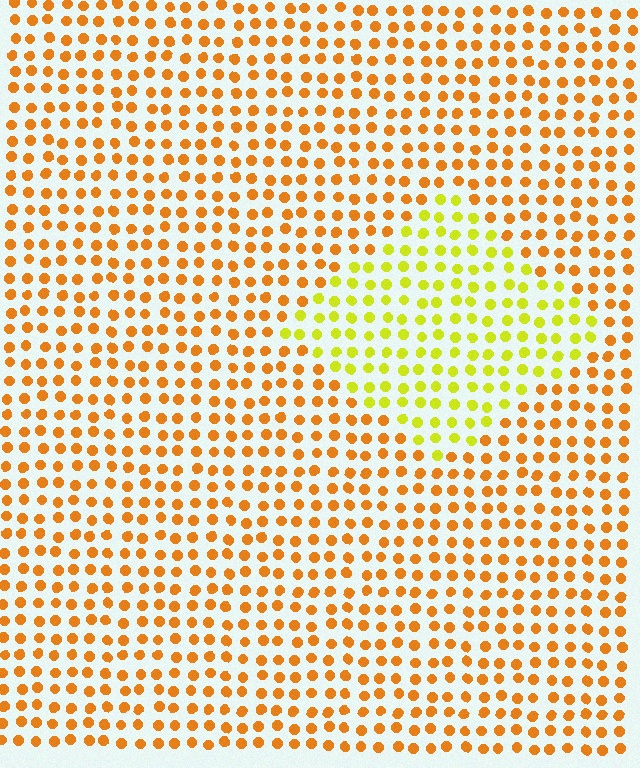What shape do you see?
I see a diamond.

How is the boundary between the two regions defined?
The boundary is defined purely by a slight shift in hue (about 38 degrees). Spacing, size, and orientation are identical on both sides.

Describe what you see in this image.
The image is filled with small orange elements in a uniform arrangement. A diamond-shaped region is visible where the elements are tinted to a slightly different hue, forming a subtle color boundary.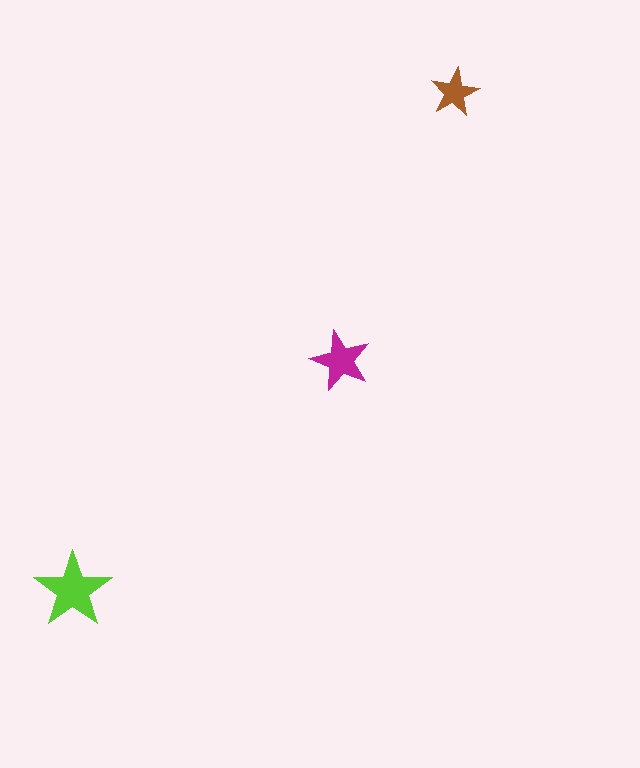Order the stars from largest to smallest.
the lime one, the magenta one, the brown one.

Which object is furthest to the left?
The lime star is leftmost.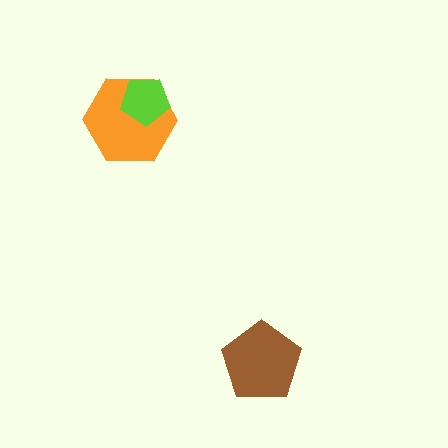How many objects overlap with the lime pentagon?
1 object overlaps with the lime pentagon.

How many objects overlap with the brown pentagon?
0 objects overlap with the brown pentagon.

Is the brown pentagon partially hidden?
No, no other shape covers it.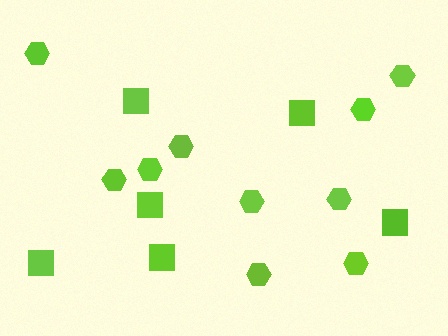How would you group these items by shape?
There are 2 groups: one group of squares (6) and one group of hexagons (10).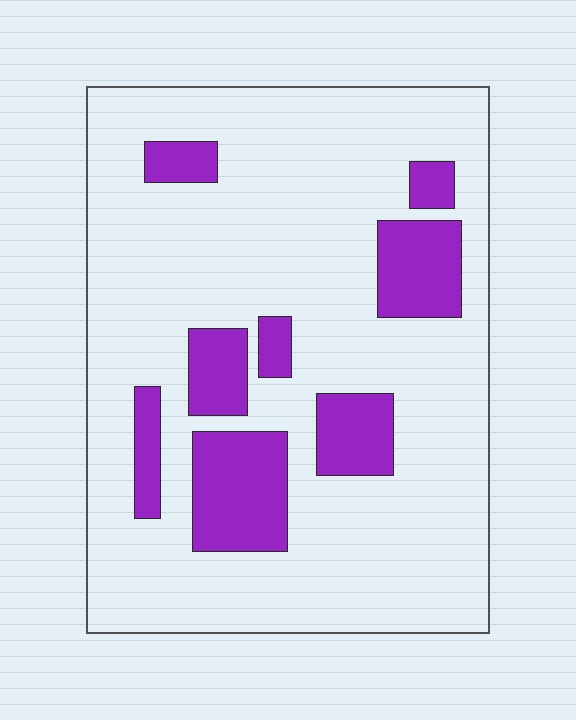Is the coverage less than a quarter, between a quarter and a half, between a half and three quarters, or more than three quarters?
Less than a quarter.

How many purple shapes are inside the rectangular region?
8.